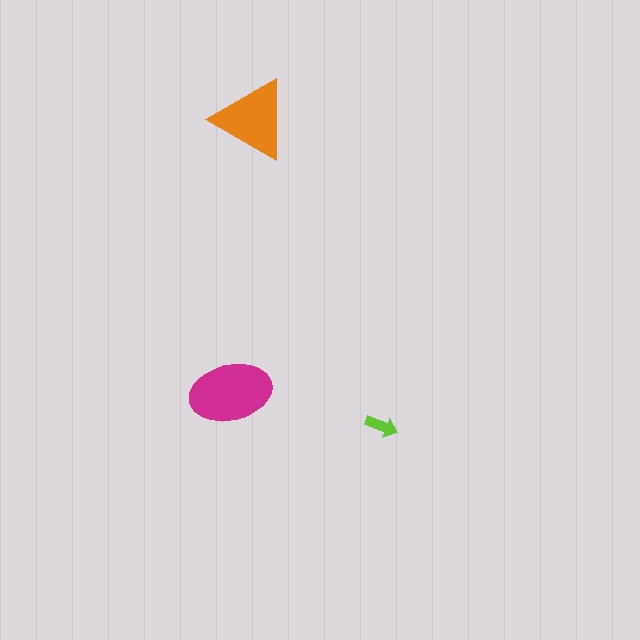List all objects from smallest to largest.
The lime arrow, the orange triangle, the magenta ellipse.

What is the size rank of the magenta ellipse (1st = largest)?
1st.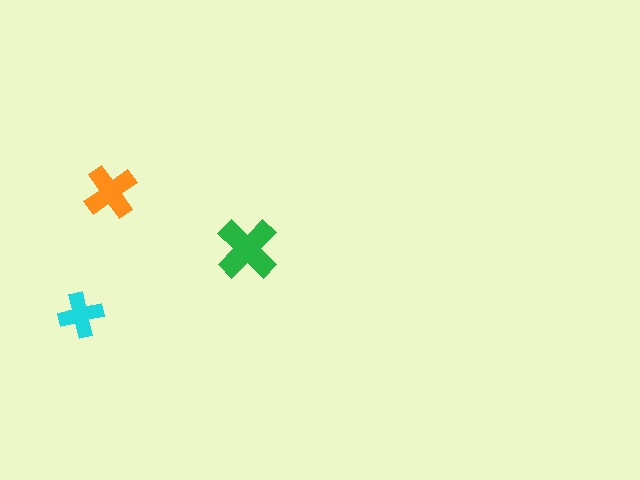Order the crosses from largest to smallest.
the green one, the orange one, the cyan one.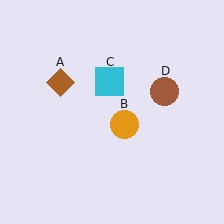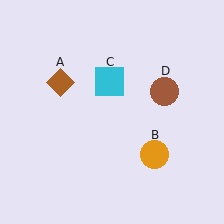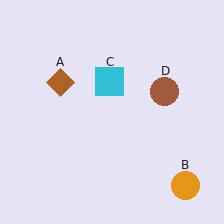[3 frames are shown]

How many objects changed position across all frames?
1 object changed position: orange circle (object B).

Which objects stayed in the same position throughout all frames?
Brown diamond (object A) and cyan square (object C) and brown circle (object D) remained stationary.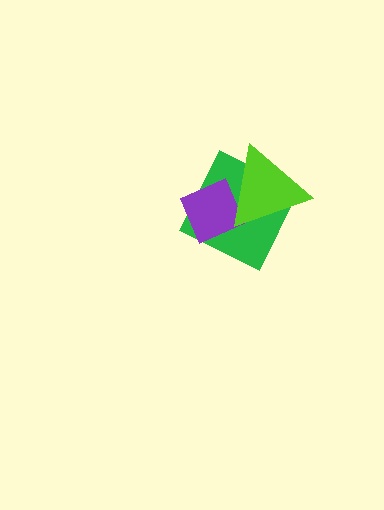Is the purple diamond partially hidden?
Yes, it is partially covered by another shape.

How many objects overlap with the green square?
2 objects overlap with the green square.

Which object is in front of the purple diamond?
The lime triangle is in front of the purple diamond.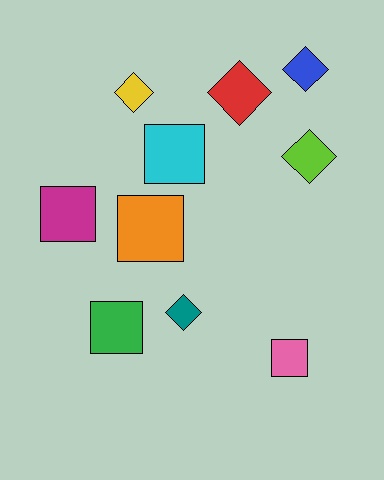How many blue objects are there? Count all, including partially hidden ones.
There is 1 blue object.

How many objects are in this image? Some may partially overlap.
There are 10 objects.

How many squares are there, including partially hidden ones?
There are 5 squares.